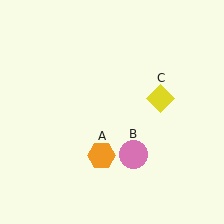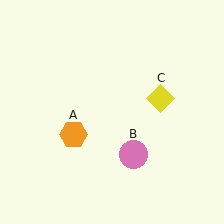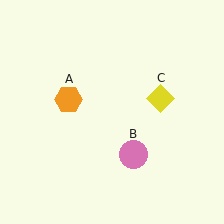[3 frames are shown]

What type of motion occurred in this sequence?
The orange hexagon (object A) rotated clockwise around the center of the scene.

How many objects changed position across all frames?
1 object changed position: orange hexagon (object A).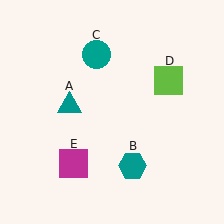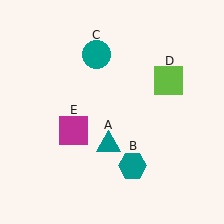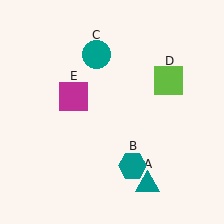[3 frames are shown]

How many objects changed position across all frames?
2 objects changed position: teal triangle (object A), magenta square (object E).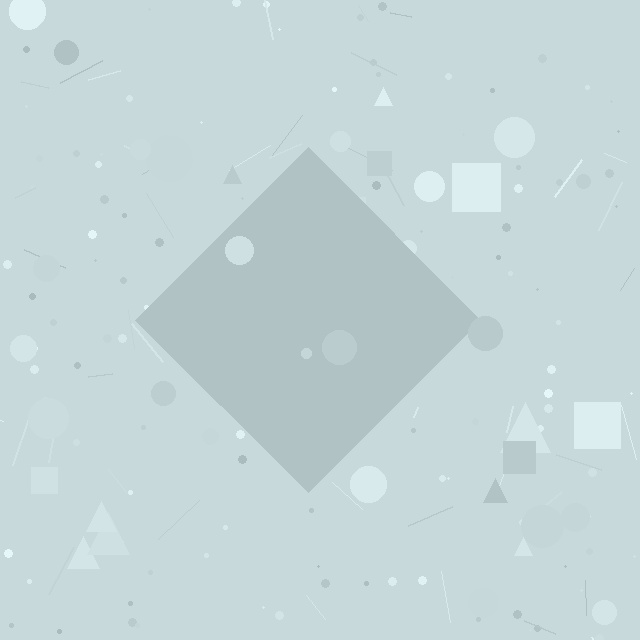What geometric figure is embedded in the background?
A diamond is embedded in the background.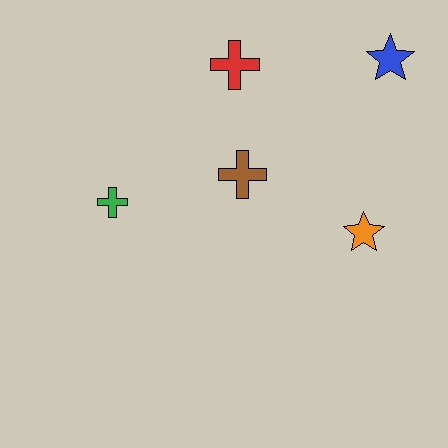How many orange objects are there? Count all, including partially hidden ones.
There is 1 orange object.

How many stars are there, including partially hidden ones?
There are 2 stars.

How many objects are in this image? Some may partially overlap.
There are 5 objects.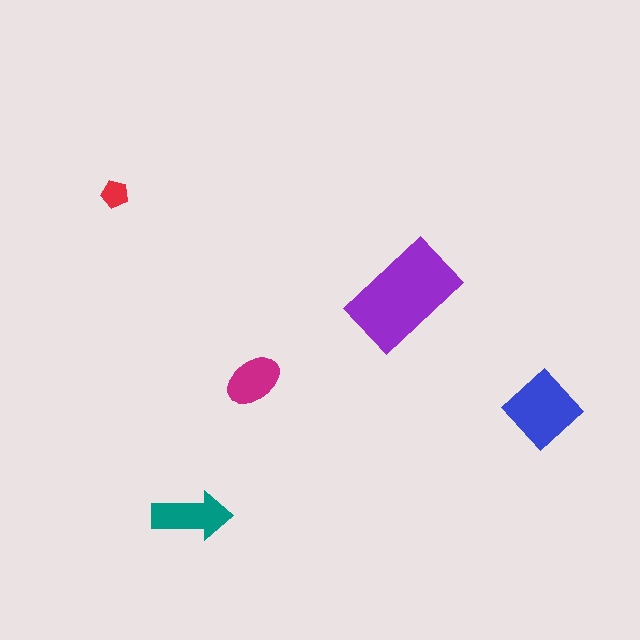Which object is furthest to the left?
The red pentagon is leftmost.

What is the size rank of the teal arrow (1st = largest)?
3rd.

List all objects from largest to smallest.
The purple rectangle, the blue diamond, the teal arrow, the magenta ellipse, the red pentagon.